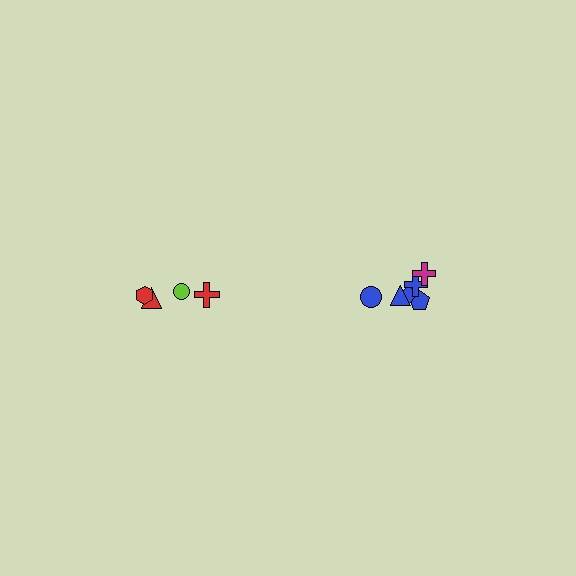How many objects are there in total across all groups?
There are 10 objects.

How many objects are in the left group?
There are 4 objects.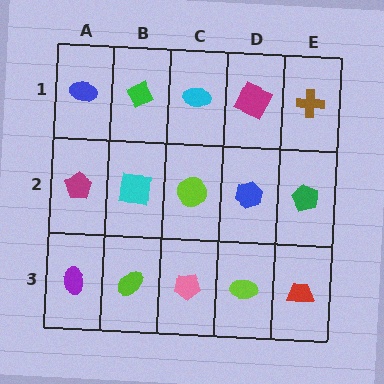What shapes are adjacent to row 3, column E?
A green pentagon (row 2, column E), a lime ellipse (row 3, column D).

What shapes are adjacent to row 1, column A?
A magenta pentagon (row 2, column A), a green diamond (row 1, column B).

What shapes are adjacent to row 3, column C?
A lime circle (row 2, column C), a lime ellipse (row 3, column B), a lime ellipse (row 3, column D).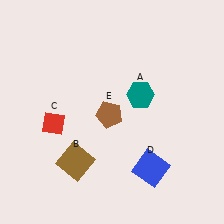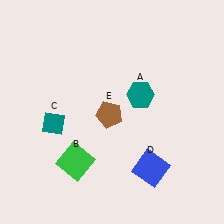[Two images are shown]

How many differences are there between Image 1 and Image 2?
There are 2 differences between the two images.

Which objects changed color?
B changed from brown to green. C changed from red to teal.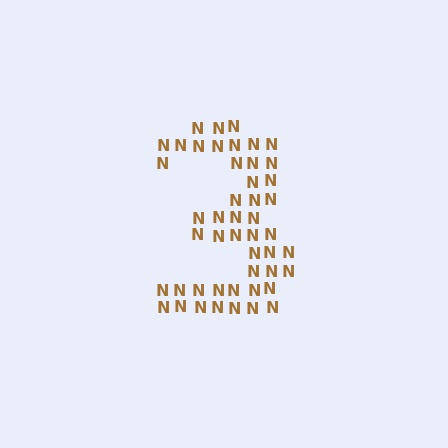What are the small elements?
The small elements are letter N's.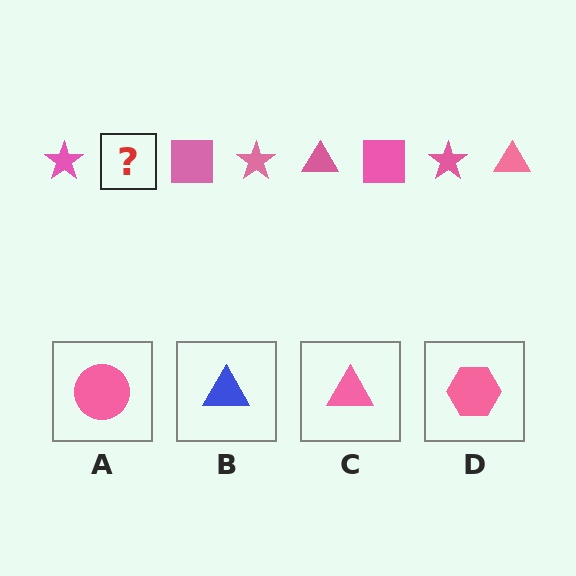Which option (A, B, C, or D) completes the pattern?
C.